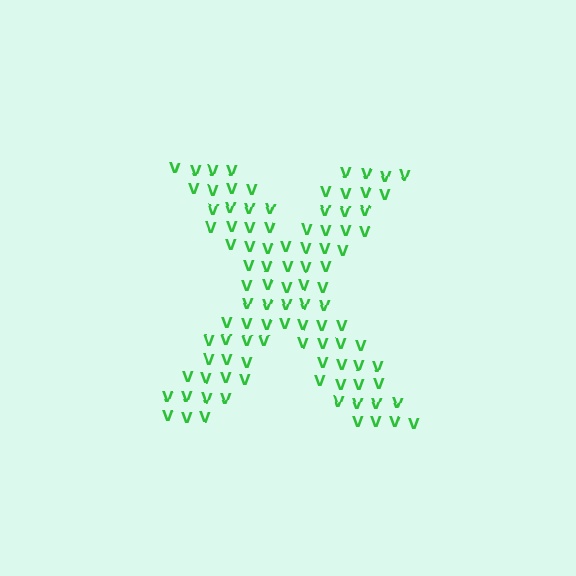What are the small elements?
The small elements are letter V's.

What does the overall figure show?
The overall figure shows the letter X.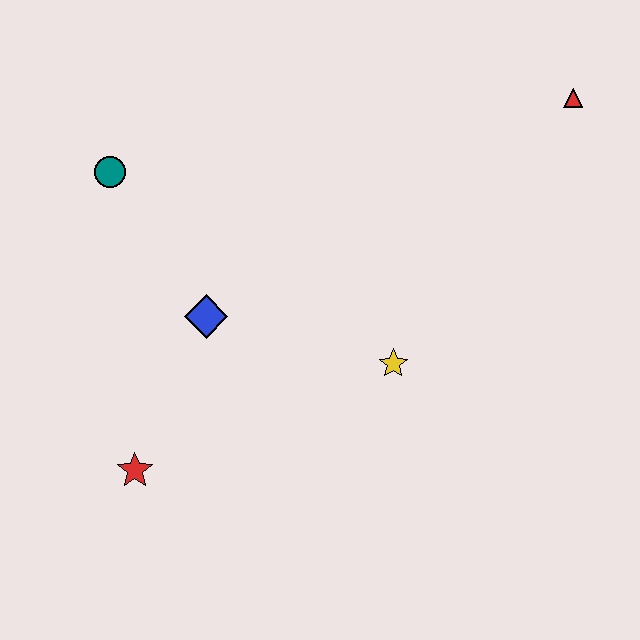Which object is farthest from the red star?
The red triangle is farthest from the red star.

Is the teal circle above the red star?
Yes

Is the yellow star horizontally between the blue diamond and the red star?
No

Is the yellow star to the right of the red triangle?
No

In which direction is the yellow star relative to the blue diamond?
The yellow star is to the right of the blue diamond.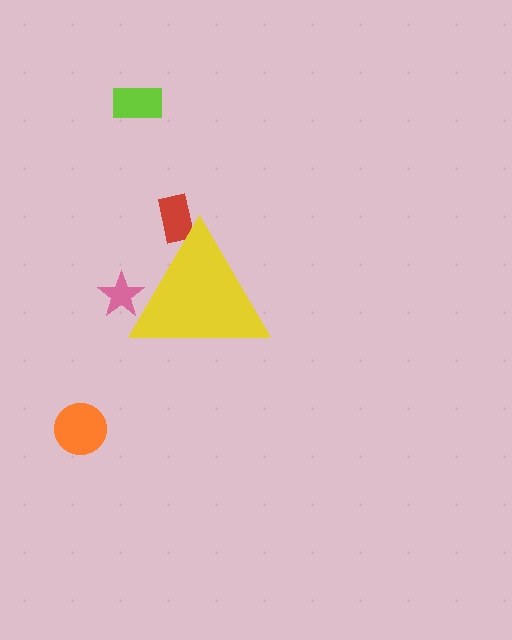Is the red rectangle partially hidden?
Yes, the red rectangle is partially hidden behind the yellow triangle.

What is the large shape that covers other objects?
A yellow triangle.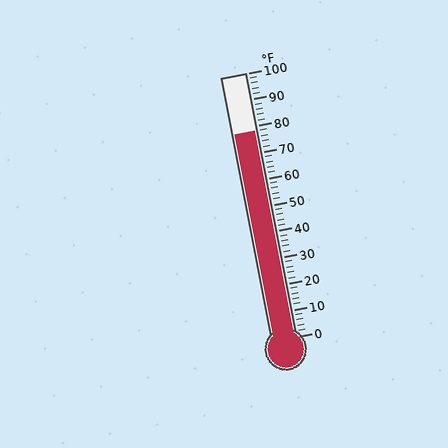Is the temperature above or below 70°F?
The temperature is above 70°F.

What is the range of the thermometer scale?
The thermometer scale ranges from 0°F to 100°F.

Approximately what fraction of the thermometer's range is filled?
The thermometer is filled to approximately 80% of its range.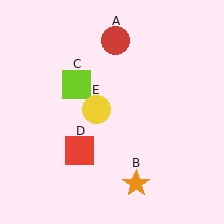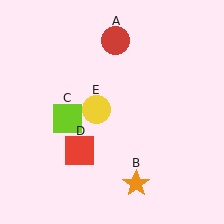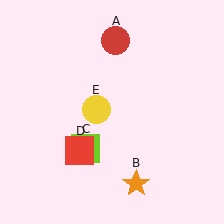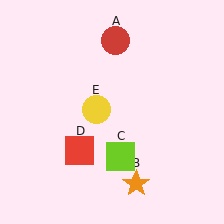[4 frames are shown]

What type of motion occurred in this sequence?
The lime square (object C) rotated counterclockwise around the center of the scene.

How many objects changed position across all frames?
1 object changed position: lime square (object C).